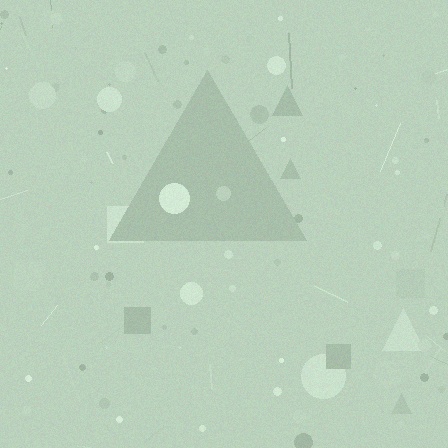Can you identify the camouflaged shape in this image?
The camouflaged shape is a triangle.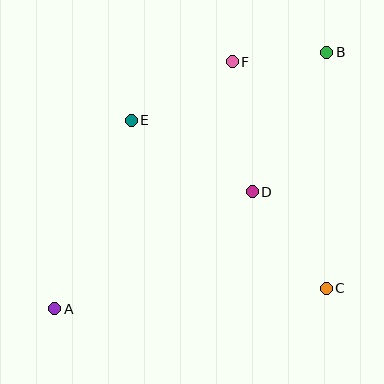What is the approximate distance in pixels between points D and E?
The distance between D and E is approximately 140 pixels.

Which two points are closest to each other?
Points B and F are closest to each other.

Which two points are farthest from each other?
Points A and B are farthest from each other.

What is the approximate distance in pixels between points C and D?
The distance between C and D is approximately 122 pixels.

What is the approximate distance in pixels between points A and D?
The distance between A and D is approximately 230 pixels.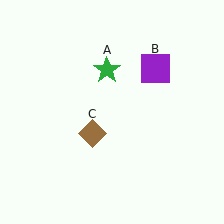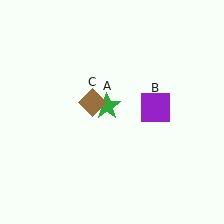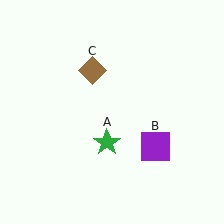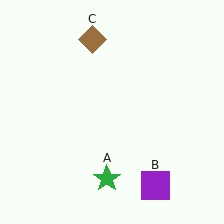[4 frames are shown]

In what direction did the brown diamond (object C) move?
The brown diamond (object C) moved up.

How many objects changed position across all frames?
3 objects changed position: green star (object A), purple square (object B), brown diamond (object C).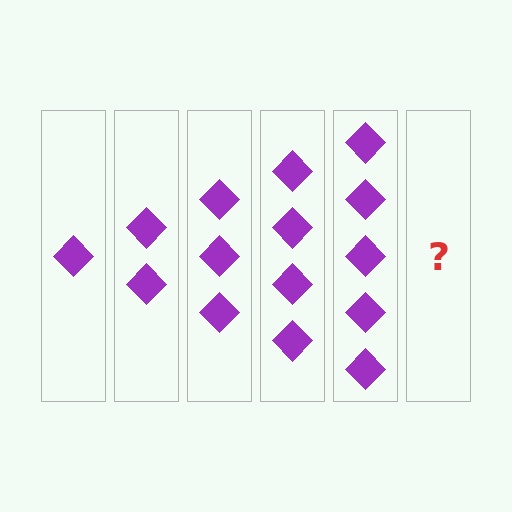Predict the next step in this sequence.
The next step is 6 diamonds.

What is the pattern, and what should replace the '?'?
The pattern is that each step adds one more diamond. The '?' should be 6 diamonds.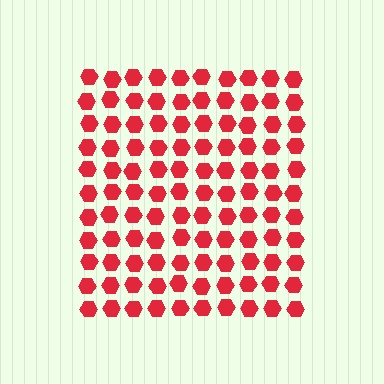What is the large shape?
The large shape is a square.